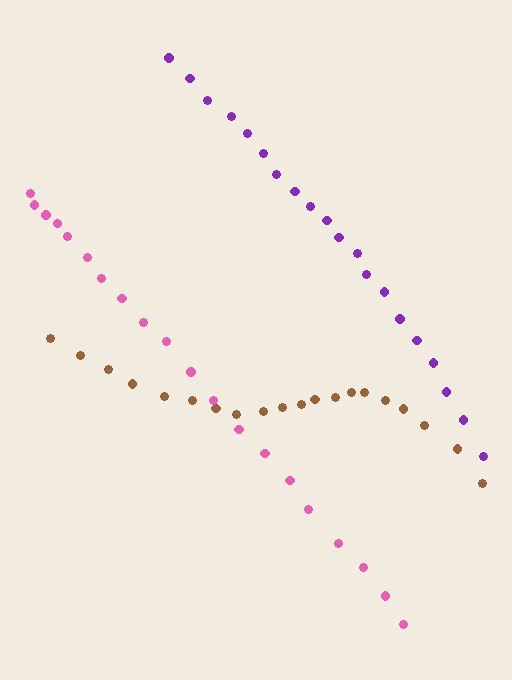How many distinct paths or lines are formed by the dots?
There are 3 distinct paths.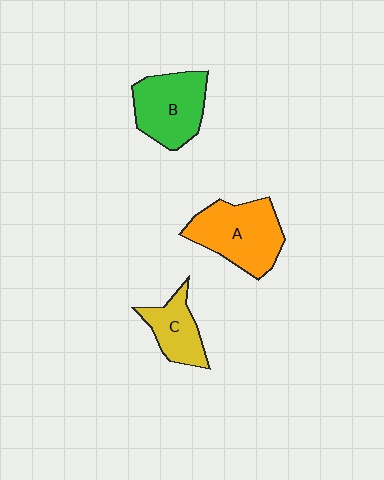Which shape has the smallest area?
Shape C (yellow).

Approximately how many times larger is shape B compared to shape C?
Approximately 1.5 times.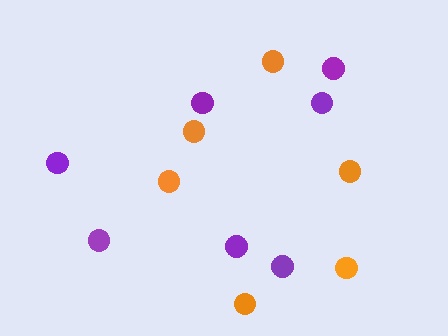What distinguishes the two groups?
There are 2 groups: one group of orange circles (6) and one group of purple circles (7).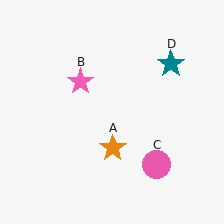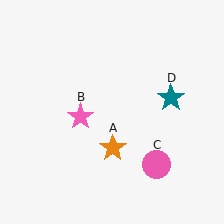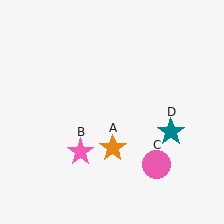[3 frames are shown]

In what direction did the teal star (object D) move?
The teal star (object D) moved down.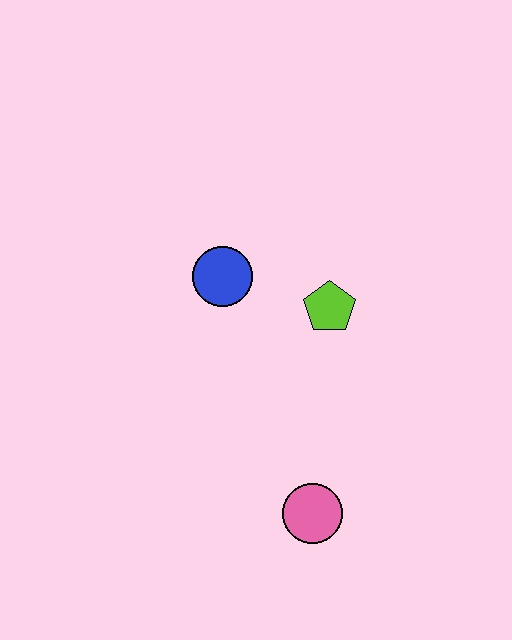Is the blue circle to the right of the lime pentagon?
No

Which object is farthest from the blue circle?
The pink circle is farthest from the blue circle.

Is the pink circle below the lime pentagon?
Yes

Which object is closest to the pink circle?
The lime pentagon is closest to the pink circle.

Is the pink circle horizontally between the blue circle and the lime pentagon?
Yes